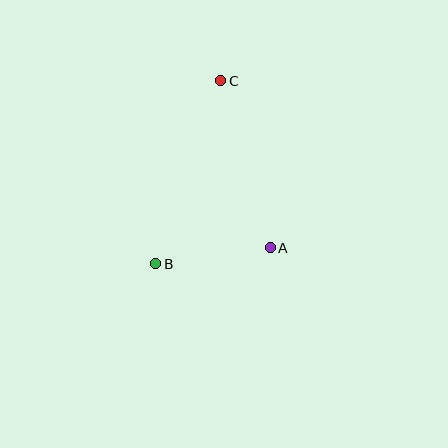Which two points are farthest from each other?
Points B and C are farthest from each other.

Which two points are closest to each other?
Points A and B are closest to each other.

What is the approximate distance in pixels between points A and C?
The distance between A and C is approximately 174 pixels.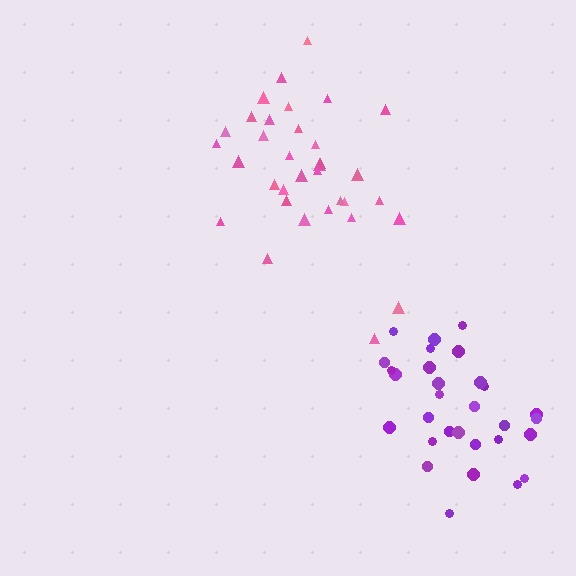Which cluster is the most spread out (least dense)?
Purple.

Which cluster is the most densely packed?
Pink.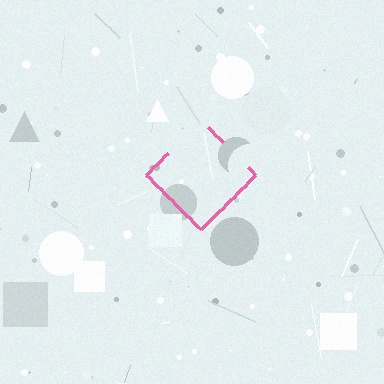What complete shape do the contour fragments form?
The contour fragments form a diamond.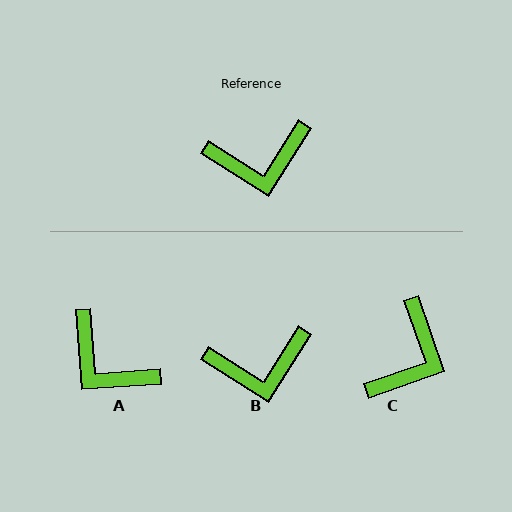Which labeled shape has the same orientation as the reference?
B.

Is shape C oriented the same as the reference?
No, it is off by about 52 degrees.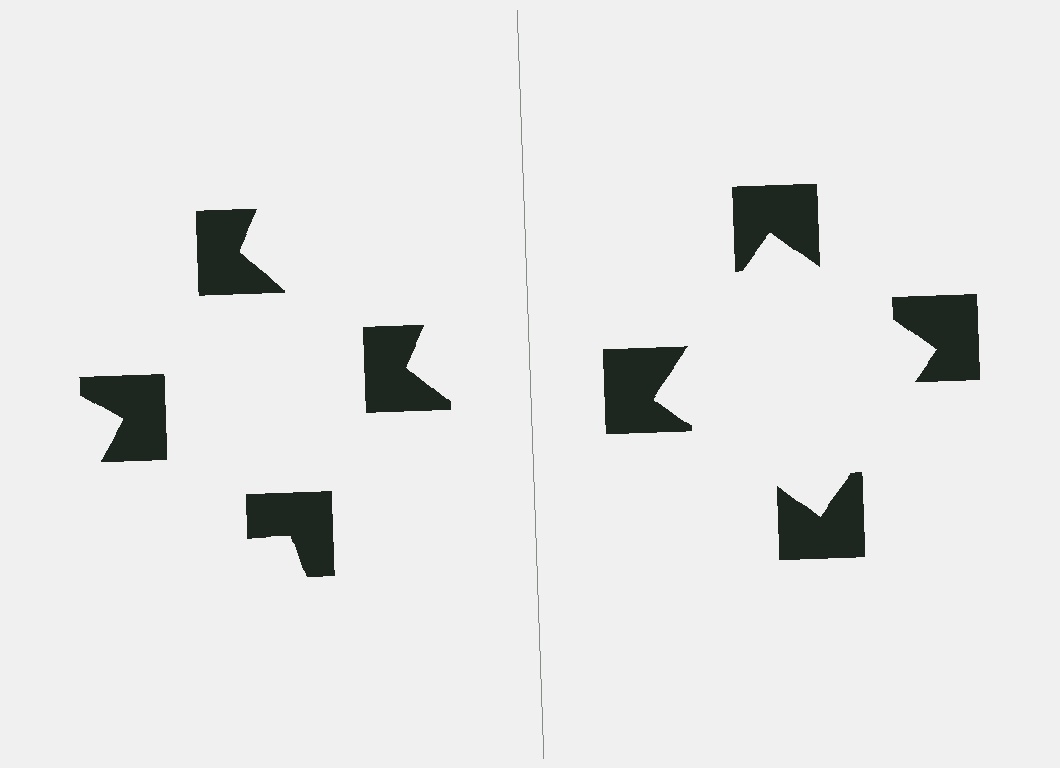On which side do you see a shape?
An illusory square appears on the right side. On the left side the wedge cuts are rotated, so no coherent shape forms.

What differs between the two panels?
The notched squares are positioned identically on both sides; only the wedge orientations differ. On the right they align to a square; on the left they are misaligned.